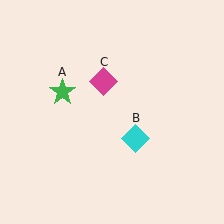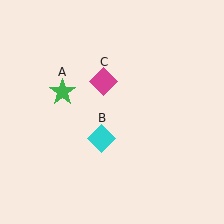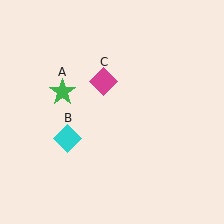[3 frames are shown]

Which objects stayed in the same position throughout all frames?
Green star (object A) and magenta diamond (object C) remained stationary.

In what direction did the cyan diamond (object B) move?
The cyan diamond (object B) moved left.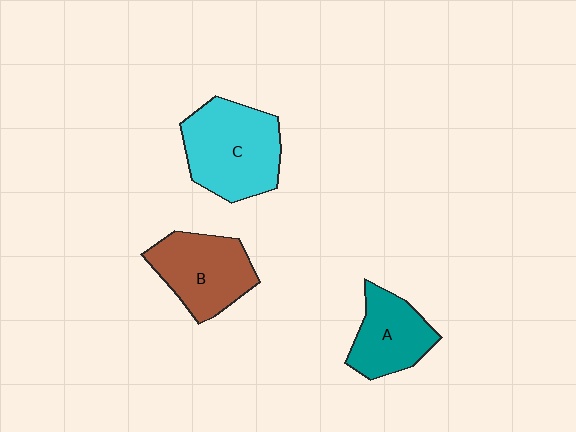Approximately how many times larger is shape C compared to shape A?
Approximately 1.5 times.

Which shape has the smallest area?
Shape A (teal).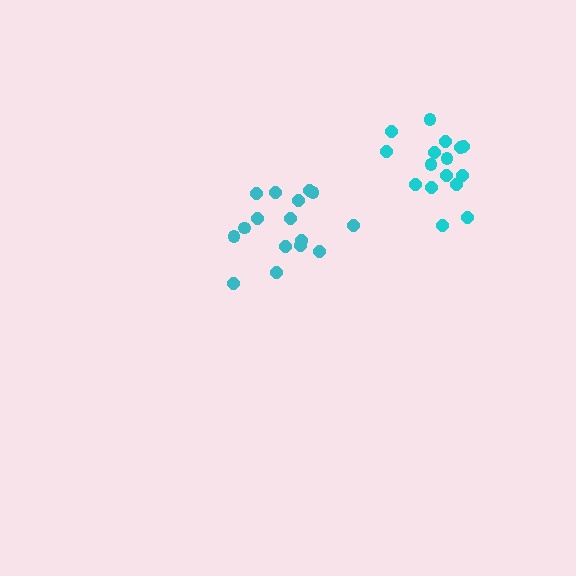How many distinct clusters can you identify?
There are 2 distinct clusters.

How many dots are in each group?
Group 1: 16 dots, Group 2: 16 dots (32 total).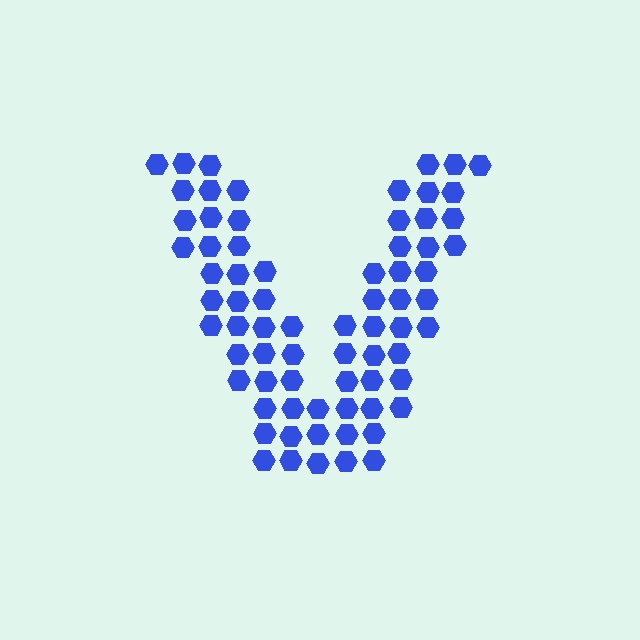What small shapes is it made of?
It is made of small hexagons.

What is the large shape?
The large shape is the letter V.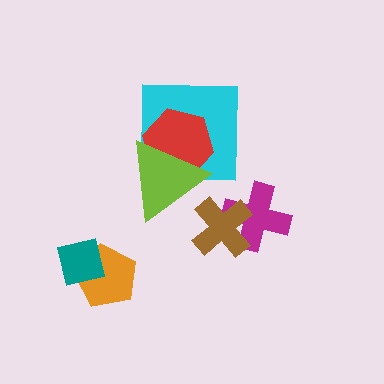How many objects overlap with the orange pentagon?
1 object overlaps with the orange pentagon.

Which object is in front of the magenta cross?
The brown cross is in front of the magenta cross.